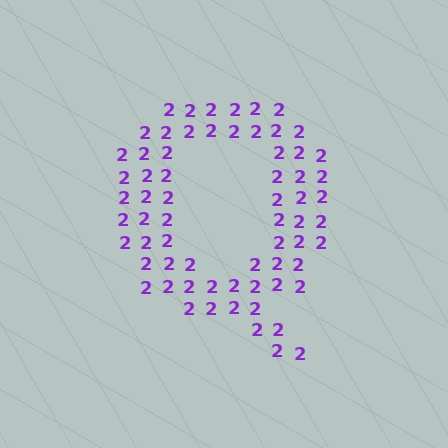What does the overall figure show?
The overall figure shows the letter Q.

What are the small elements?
The small elements are digit 2's.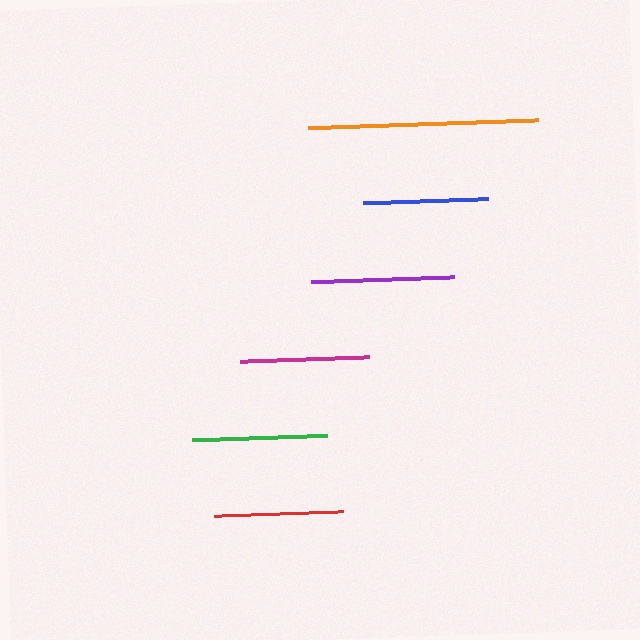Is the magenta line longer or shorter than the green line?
The green line is longer than the magenta line.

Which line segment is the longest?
The orange line is the longest at approximately 230 pixels.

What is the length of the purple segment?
The purple segment is approximately 143 pixels long.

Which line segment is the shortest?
The blue line is the shortest at approximately 125 pixels.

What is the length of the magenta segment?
The magenta segment is approximately 129 pixels long.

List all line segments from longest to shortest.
From longest to shortest: orange, purple, green, red, magenta, blue.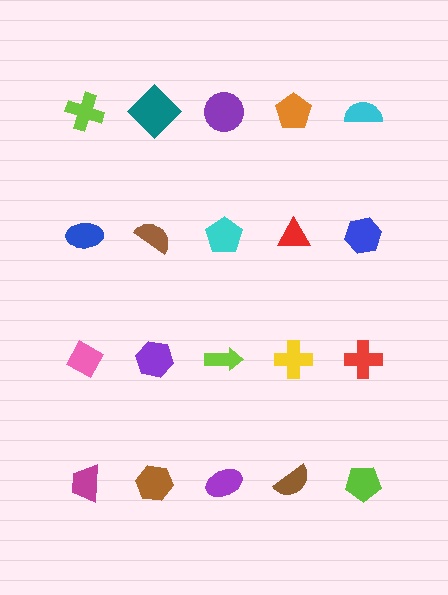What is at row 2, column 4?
A red triangle.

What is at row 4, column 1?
A magenta trapezoid.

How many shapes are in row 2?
5 shapes.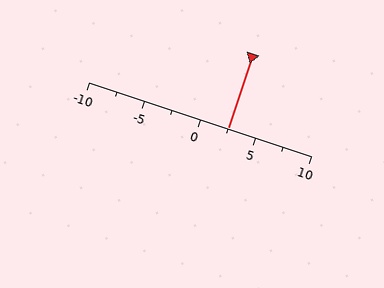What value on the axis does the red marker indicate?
The marker indicates approximately 2.5.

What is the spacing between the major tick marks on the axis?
The major ticks are spaced 5 apart.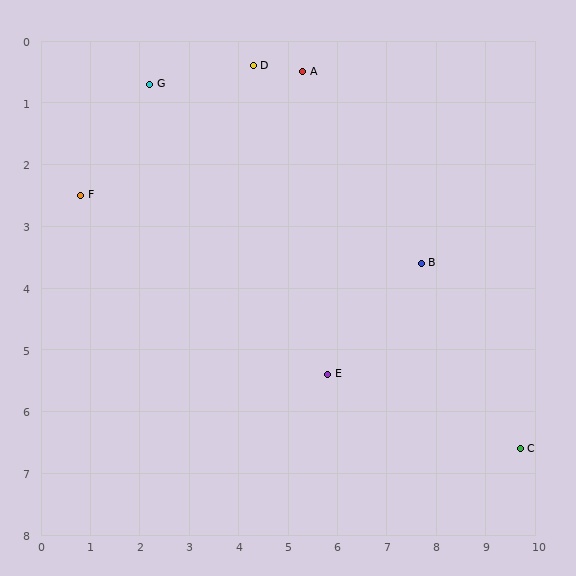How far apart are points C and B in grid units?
Points C and B are about 3.6 grid units apart.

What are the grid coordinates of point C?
Point C is at approximately (9.7, 6.6).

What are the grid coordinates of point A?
Point A is at approximately (5.3, 0.5).